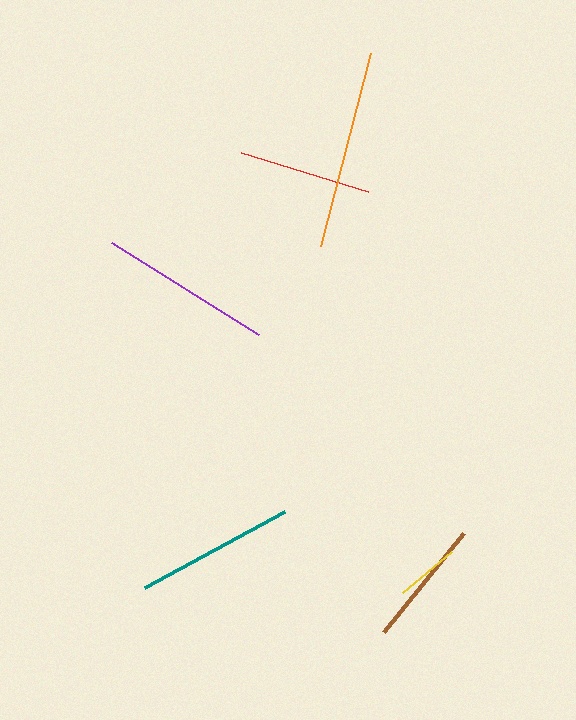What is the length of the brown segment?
The brown segment is approximately 127 pixels long.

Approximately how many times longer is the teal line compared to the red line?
The teal line is approximately 1.2 times the length of the red line.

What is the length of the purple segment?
The purple segment is approximately 174 pixels long.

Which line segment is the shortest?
The yellow line is the shortest at approximately 64 pixels.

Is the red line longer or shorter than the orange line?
The orange line is longer than the red line.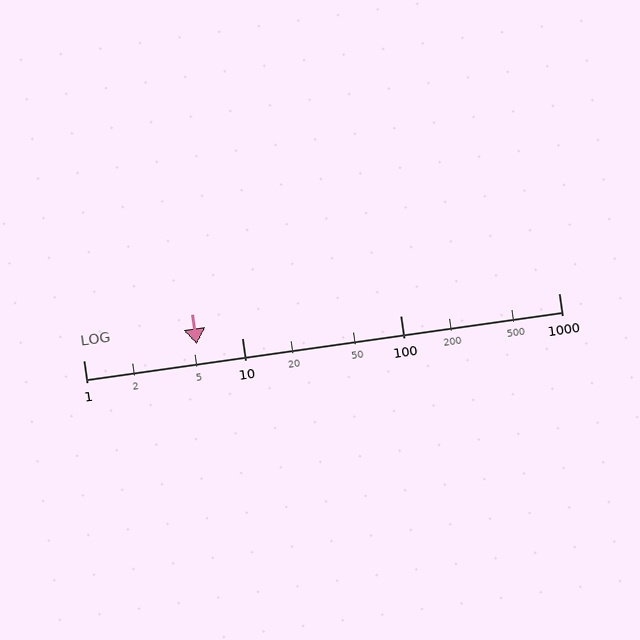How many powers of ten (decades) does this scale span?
The scale spans 3 decades, from 1 to 1000.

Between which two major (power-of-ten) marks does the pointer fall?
The pointer is between 1 and 10.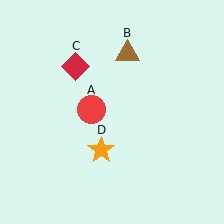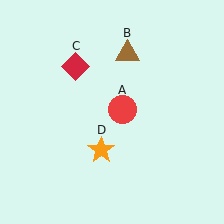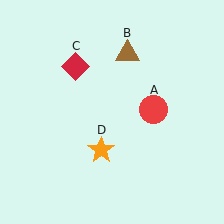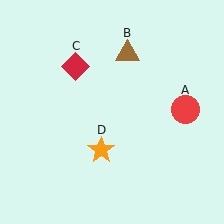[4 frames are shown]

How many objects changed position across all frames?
1 object changed position: red circle (object A).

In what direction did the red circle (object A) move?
The red circle (object A) moved right.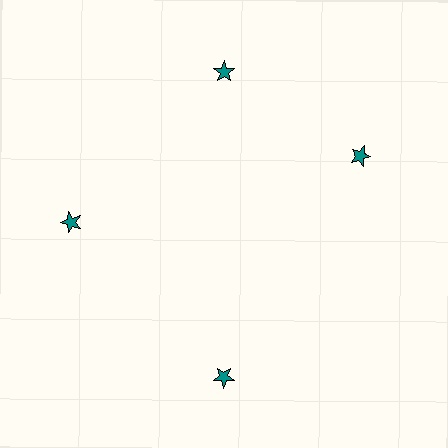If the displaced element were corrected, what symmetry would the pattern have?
It would have 4-fold rotational symmetry — the pattern would map onto itself every 90 degrees.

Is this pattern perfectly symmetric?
No. The 4 teal stars are arranged in a ring, but one element near the 3 o'clock position is rotated out of alignment along the ring, breaking the 4-fold rotational symmetry.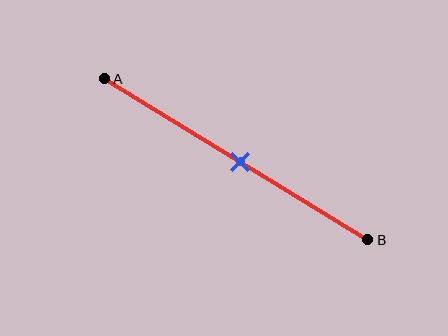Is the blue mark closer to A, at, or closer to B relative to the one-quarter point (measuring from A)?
The blue mark is closer to point B than the one-quarter point of segment AB.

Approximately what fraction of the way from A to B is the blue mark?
The blue mark is approximately 50% of the way from A to B.